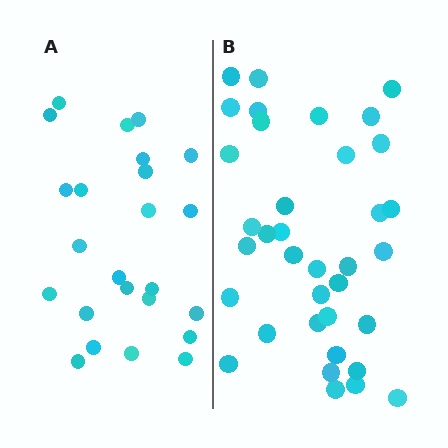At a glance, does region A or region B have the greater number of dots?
Region B (the right region) has more dots.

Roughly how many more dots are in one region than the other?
Region B has roughly 12 or so more dots than region A.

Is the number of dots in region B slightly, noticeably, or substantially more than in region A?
Region B has substantially more. The ratio is roughly 1.5 to 1.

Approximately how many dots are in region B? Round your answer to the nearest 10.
About 40 dots. (The exact count is 36, which rounds to 40.)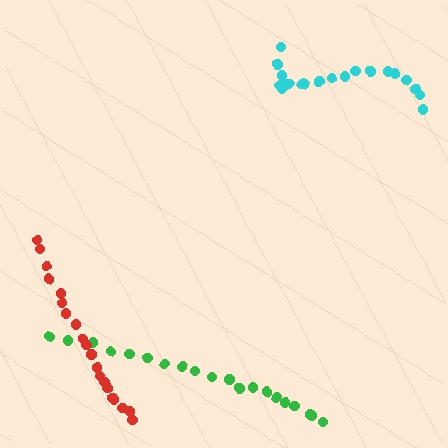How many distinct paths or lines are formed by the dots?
There are 3 distinct paths.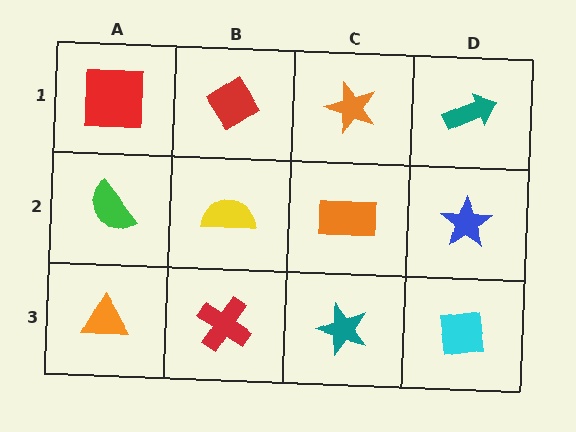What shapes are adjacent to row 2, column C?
An orange star (row 1, column C), a teal star (row 3, column C), a yellow semicircle (row 2, column B), a blue star (row 2, column D).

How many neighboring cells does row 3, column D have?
2.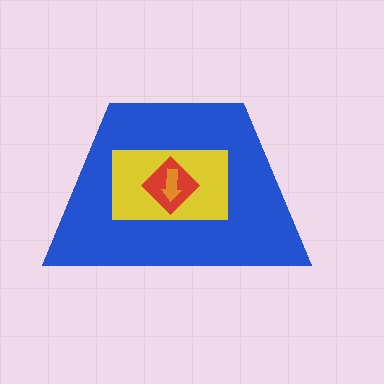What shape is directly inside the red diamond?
The orange arrow.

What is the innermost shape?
The orange arrow.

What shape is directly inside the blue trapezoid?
The yellow rectangle.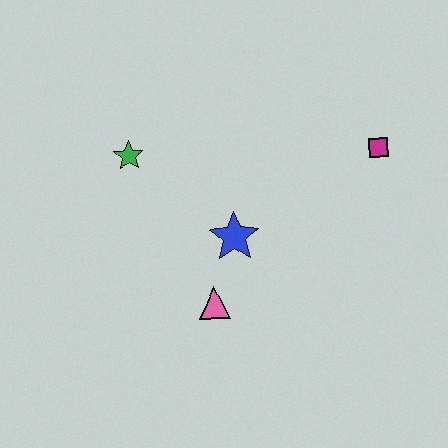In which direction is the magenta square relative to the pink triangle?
The magenta square is to the right of the pink triangle.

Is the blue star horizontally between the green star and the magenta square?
Yes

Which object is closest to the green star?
The blue star is closest to the green star.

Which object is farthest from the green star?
The magenta square is farthest from the green star.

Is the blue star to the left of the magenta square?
Yes